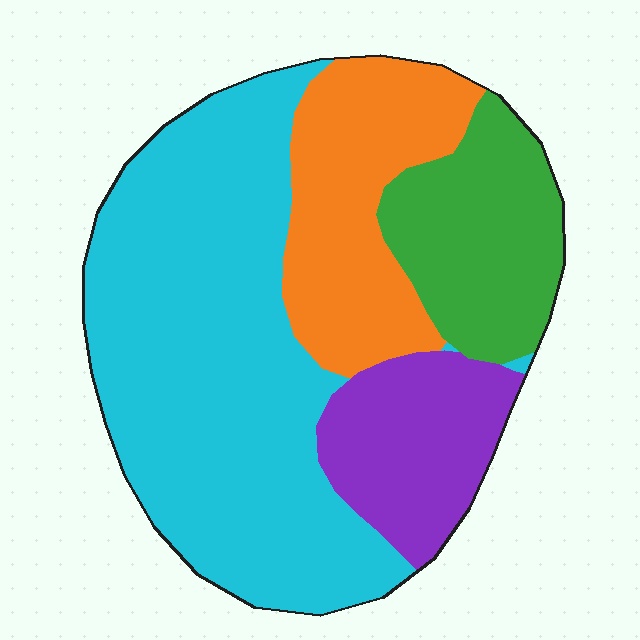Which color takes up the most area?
Cyan, at roughly 50%.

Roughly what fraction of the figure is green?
Green covers roughly 15% of the figure.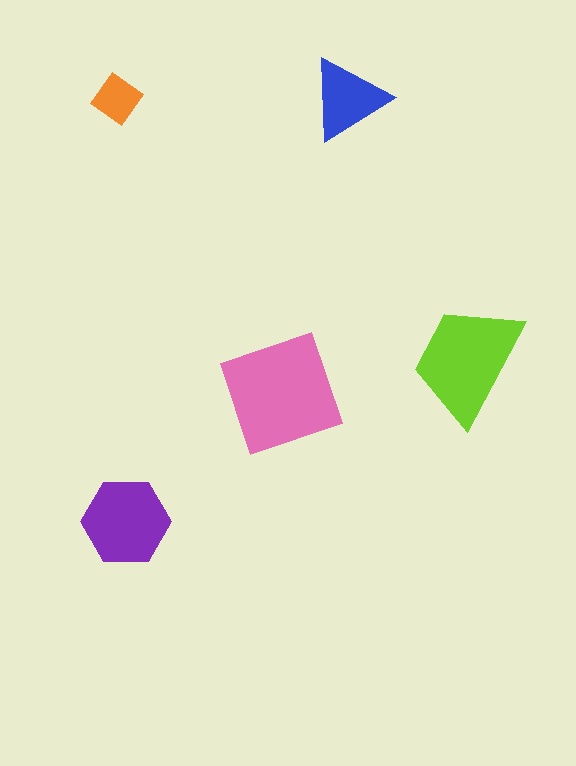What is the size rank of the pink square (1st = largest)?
1st.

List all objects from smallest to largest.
The orange diamond, the blue triangle, the purple hexagon, the lime trapezoid, the pink square.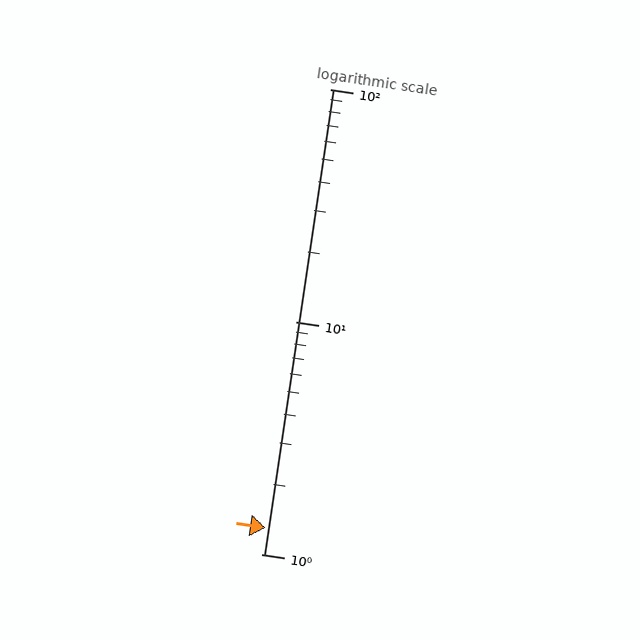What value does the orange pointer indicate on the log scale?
The pointer indicates approximately 1.3.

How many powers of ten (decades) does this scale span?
The scale spans 2 decades, from 1 to 100.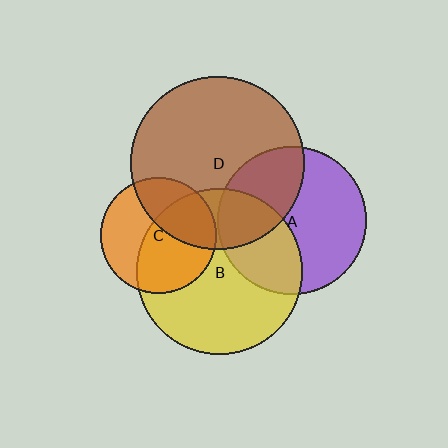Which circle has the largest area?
Circle D (brown).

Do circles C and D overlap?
Yes.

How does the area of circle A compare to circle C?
Approximately 1.6 times.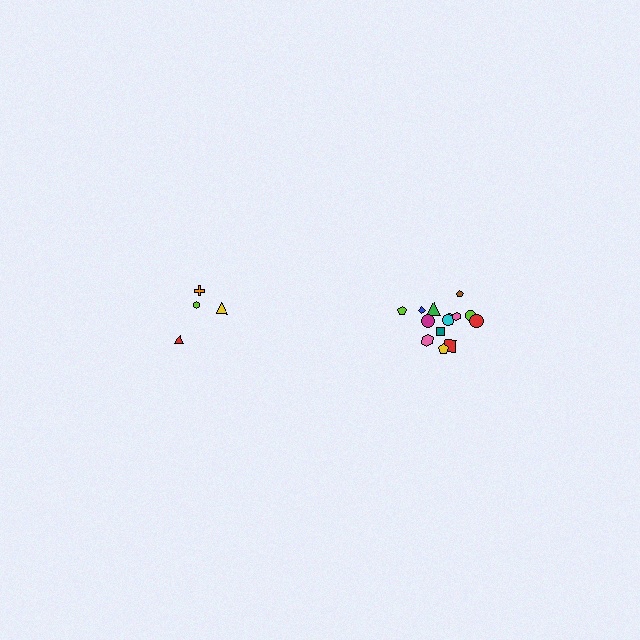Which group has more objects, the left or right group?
The right group.